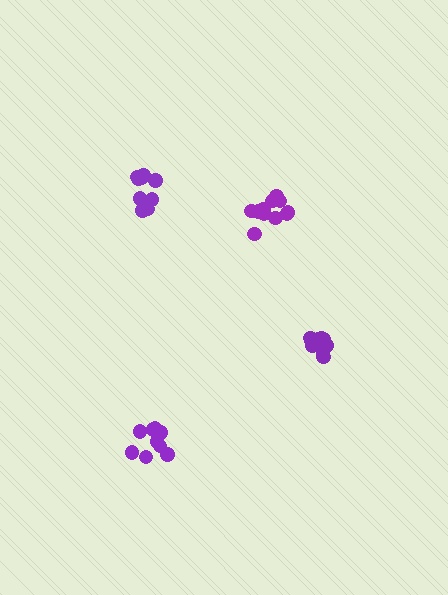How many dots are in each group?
Group 1: 9 dots, Group 2: 9 dots, Group 3: 12 dots, Group 4: 9 dots (39 total).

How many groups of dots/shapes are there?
There are 4 groups.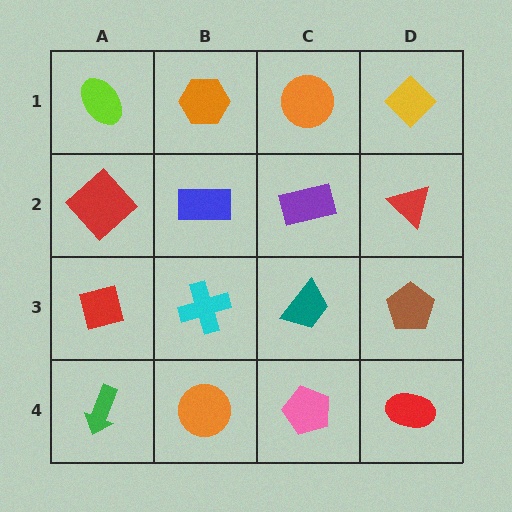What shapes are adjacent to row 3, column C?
A purple rectangle (row 2, column C), a pink pentagon (row 4, column C), a cyan cross (row 3, column B), a brown pentagon (row 3, column D).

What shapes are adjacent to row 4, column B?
A cyan cross (row 3, column B), a green arrow (row 4, column A), a pink pentagon (row 4, column C).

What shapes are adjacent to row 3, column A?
A red diamond (row 2, column A), a green arrow (row 4, column A), a cyan cross (row 3, column B).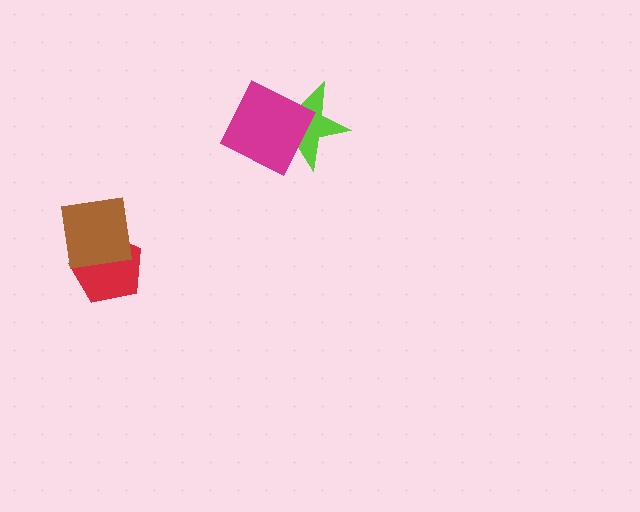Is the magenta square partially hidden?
No, no other shape covers it.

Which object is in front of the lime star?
The magenta square is in front of the lime star.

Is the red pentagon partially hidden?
Yes, it is partially covered by another shape.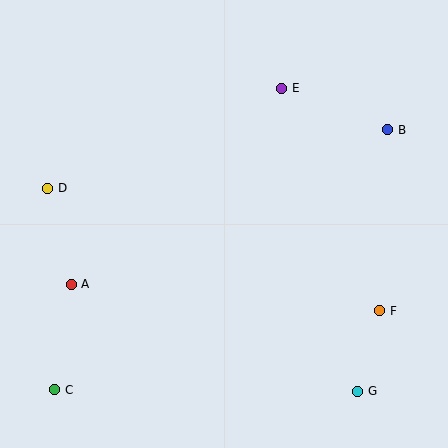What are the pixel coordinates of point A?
Point A is at (71, 284).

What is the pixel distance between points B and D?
The distance between B and D is 345 pixels.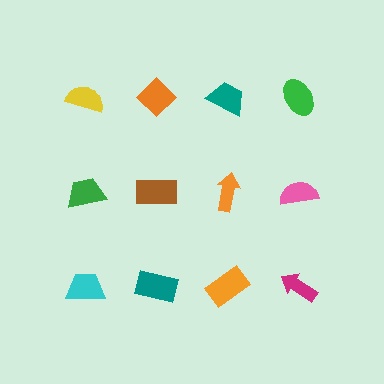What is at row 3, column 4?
A magenta arrow.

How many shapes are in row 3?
4 shapes.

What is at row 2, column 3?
An orange arrow.